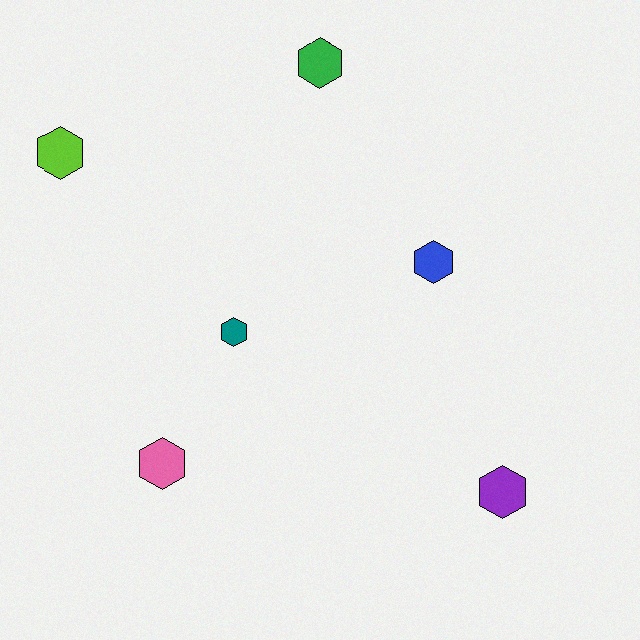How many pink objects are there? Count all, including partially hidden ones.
There is 1 pink object.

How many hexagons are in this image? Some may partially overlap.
There are 6 hexagons.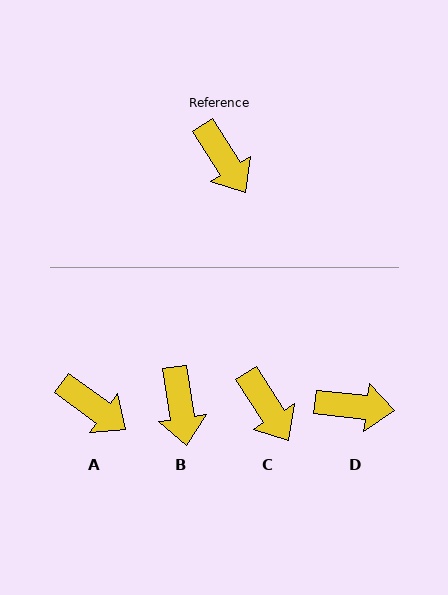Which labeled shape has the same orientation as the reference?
C.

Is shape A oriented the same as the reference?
No, it is off by about 22 degrees.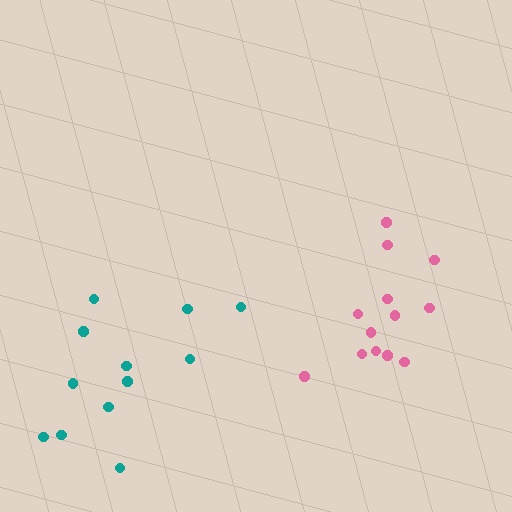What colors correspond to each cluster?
The clusters are colored: teal, pink.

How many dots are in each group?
Group 1: 12 dots, Group 2: 13 dots (25 total).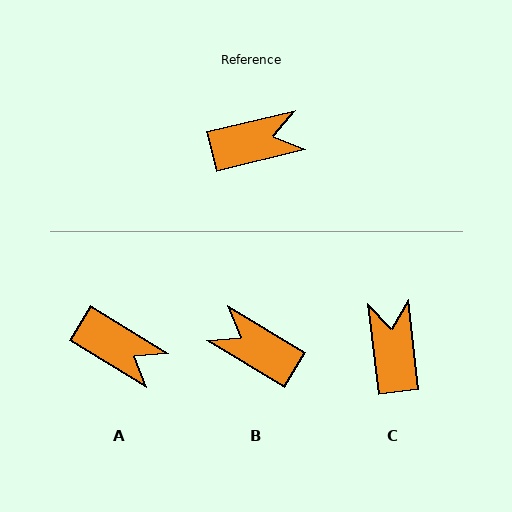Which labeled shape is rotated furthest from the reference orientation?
B, about 135 degrees away.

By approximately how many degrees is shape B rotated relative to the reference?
Approximately 135 degrees counter-clockwise.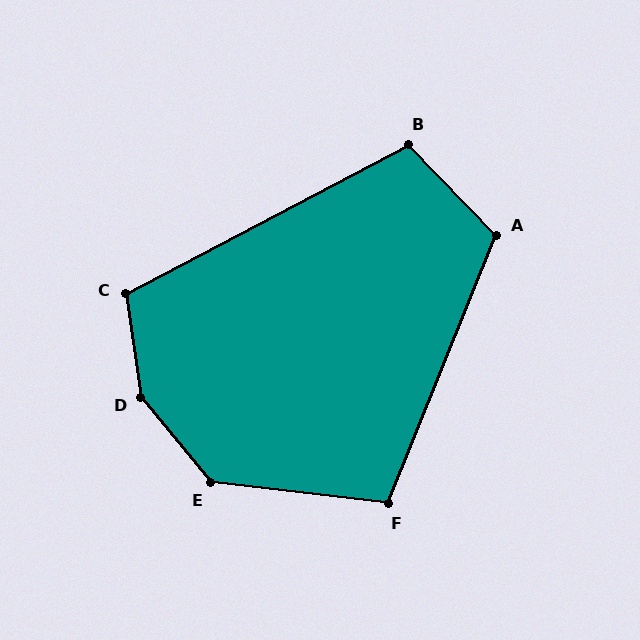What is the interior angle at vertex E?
Approximately 136 degrees (obtuse).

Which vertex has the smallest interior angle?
F, at approximately 105 degrees.